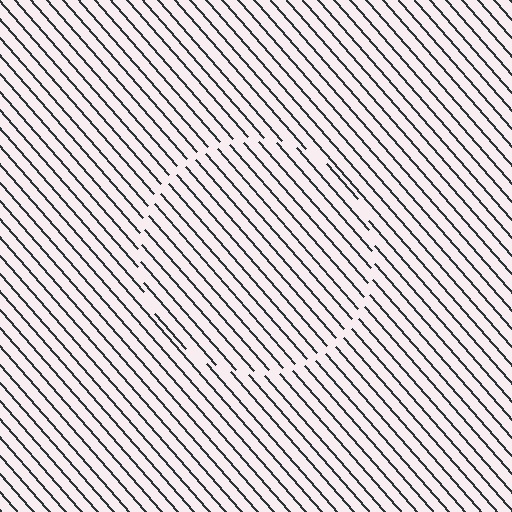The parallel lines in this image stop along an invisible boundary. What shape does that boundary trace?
An illusory circle. The interior of the shape contains the same grating, shifted by half a period — the contour is defined by the phase discontinuity where line-ends from the inner and outer gratings abut.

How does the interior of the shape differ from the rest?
The interior of the shape contains the same grating, shifted by half a period — the contour is defined by the phase discontinuity where line-ends from the inner and outer gratings abut.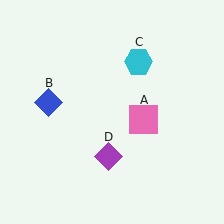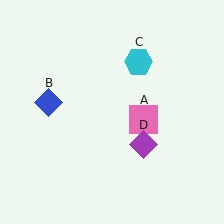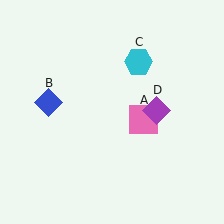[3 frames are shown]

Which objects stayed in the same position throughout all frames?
Pink square (object A) and blue diamond (object B) and cyan hexagon (object C) remained stationary.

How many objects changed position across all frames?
1 object changed position: purple diamond (object D).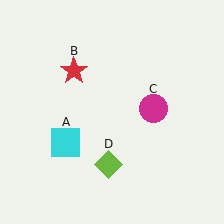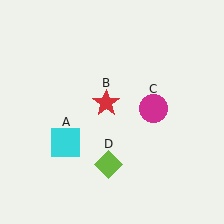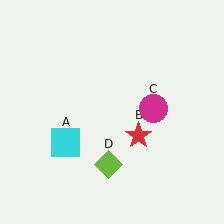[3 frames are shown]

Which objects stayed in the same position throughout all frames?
Cyan square (object A) and magenta circle (object C) and lime diamond (object D) remained stationary.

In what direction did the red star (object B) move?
The red star (object B) moved down and to the right.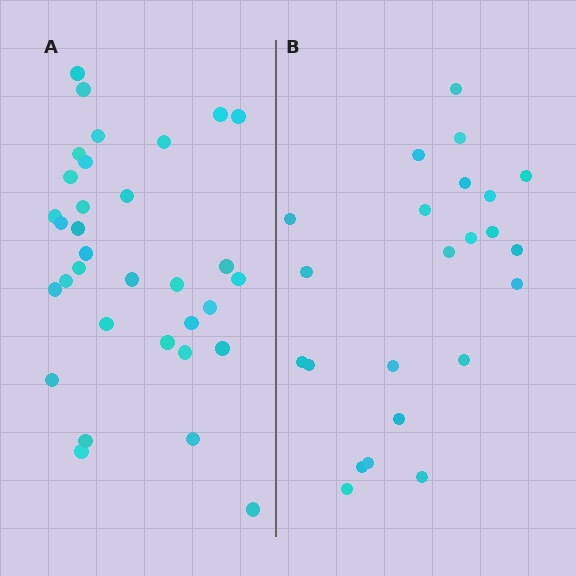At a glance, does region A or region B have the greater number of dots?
Region A (the left region) has more dots.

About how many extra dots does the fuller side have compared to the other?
Region A has roughly 10 or so more dots than region B.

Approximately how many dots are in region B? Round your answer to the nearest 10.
About 20 dots. (The exact count is 23, which rounds to 20.)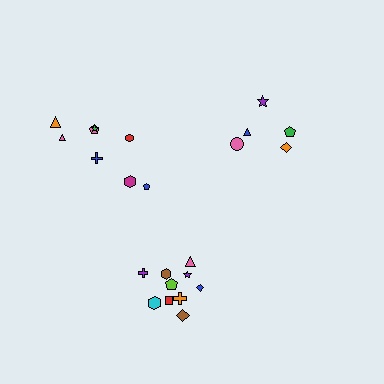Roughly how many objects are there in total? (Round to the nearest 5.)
Roughly 25 objects in total.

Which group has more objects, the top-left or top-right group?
The top-left group.